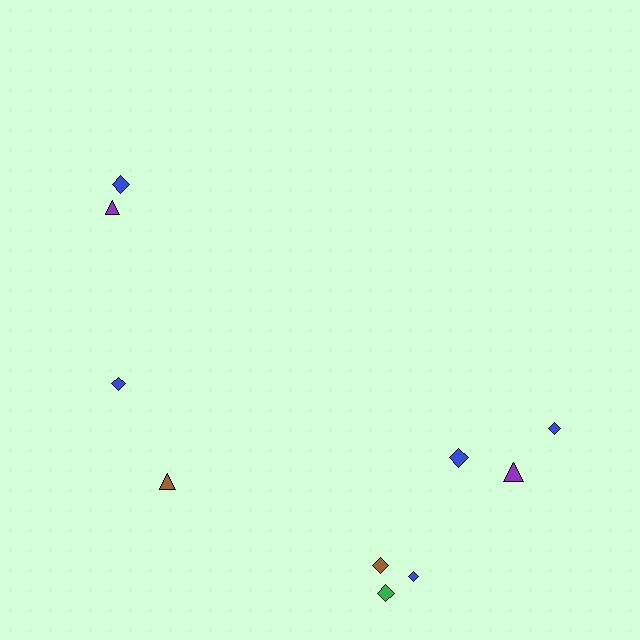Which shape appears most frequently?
Diamond, with 7 objects.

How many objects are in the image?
There are 10 objects.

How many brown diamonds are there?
There is 1 brown diamond.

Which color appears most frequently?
Blue, with 5 objects.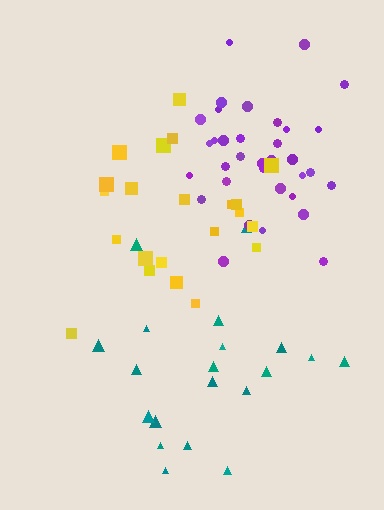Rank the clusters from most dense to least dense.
purple, yellow, teal.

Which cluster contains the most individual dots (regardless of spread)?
Purple (35).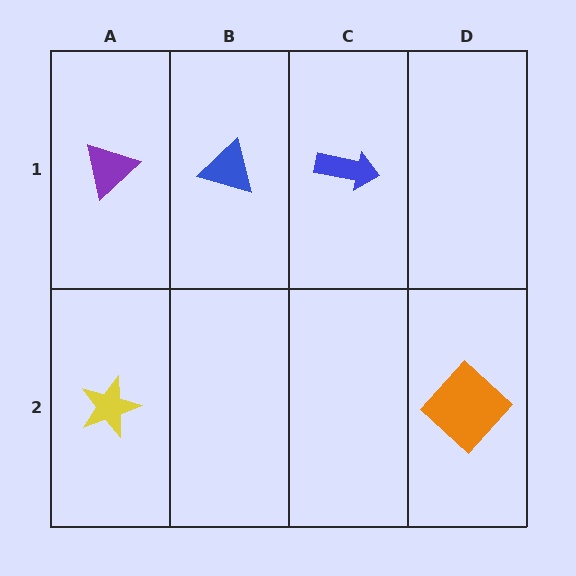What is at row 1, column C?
A blue arrow.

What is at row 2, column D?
An orange diamond.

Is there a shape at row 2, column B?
No, that cell is empty.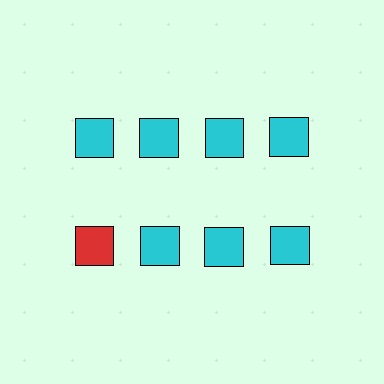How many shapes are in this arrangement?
There are 8 shapes arranged in a grid pattern.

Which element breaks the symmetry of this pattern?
The red square in the second row, leftmost column breaks the symmetry. All other shapes are cyan squares.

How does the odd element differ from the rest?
It has a different color: red instead of cyan.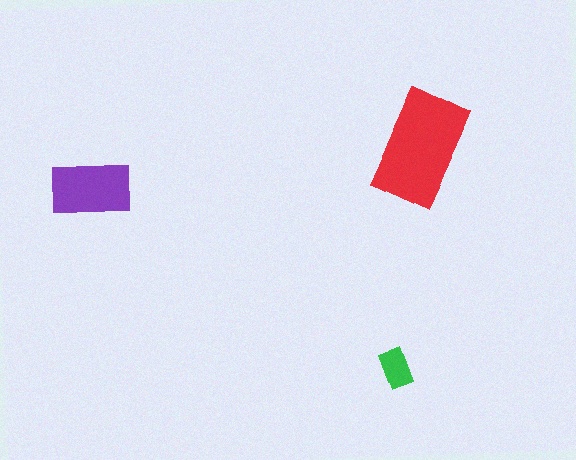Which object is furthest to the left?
The purple rectangle is leftmost.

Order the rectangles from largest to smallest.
the red one, the purple one, the green one.